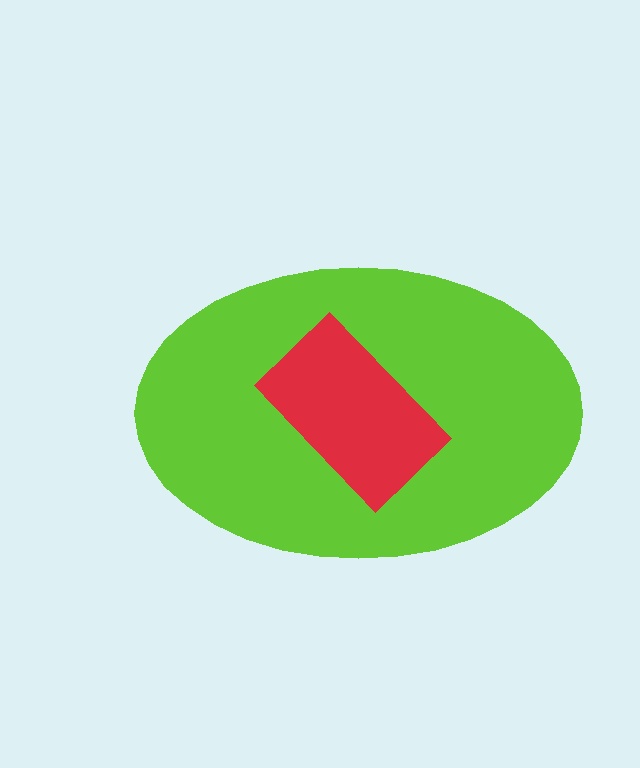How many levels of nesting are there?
2.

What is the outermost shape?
The lime ellipse.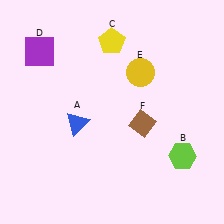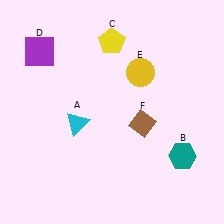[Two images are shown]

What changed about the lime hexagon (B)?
In Image 1, B is lime. In Image 2, it changed to teal.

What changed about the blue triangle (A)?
In Image 1, A is blue. In Image 2, it changed to cyan.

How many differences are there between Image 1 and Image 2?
There are 2 differences between the two images.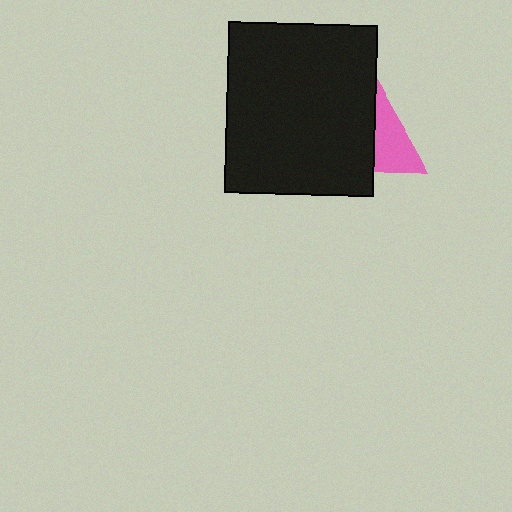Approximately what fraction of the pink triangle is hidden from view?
Roughly 61% of the pink triangle is hidden behind the black rectangle.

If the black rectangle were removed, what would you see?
You would see the complete pink triangle.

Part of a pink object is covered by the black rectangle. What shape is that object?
It is a triangle.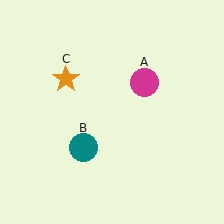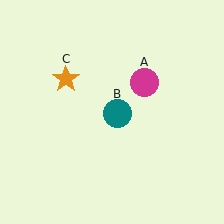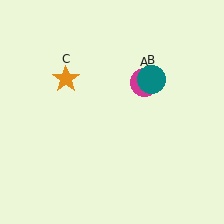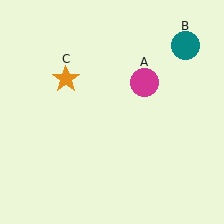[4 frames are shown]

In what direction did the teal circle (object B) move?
The teal circle (object B) moved up and to the right.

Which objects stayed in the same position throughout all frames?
Magenta circle (object A) and orange star (object C) remained stationary.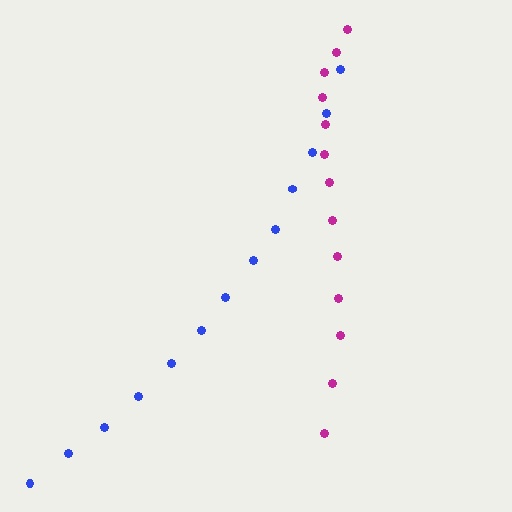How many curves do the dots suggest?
There are 2 distinct paths.